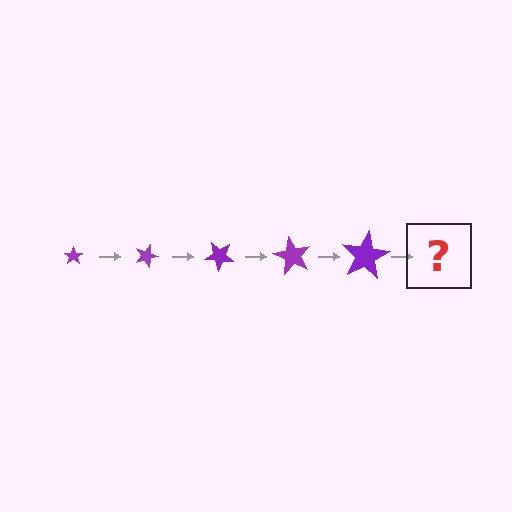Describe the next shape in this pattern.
It should be a star, larger than the previous one and rotated 100 degrees from the start.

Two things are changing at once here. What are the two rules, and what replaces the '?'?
The two rules are that the star grows larger each step and it rotates 20 degrees each step. The '?' should be a star, larger than the previous one and rotated 100 degrees from the start.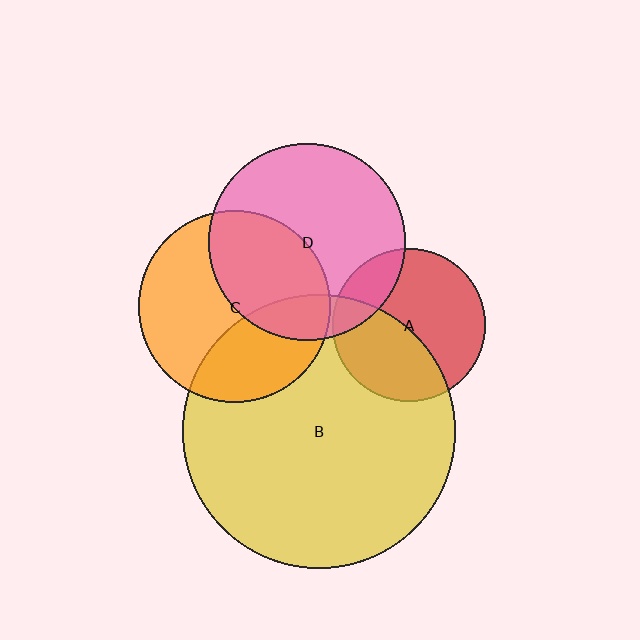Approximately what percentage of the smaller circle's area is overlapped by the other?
Approximately 20%.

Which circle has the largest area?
Circle B (yellow).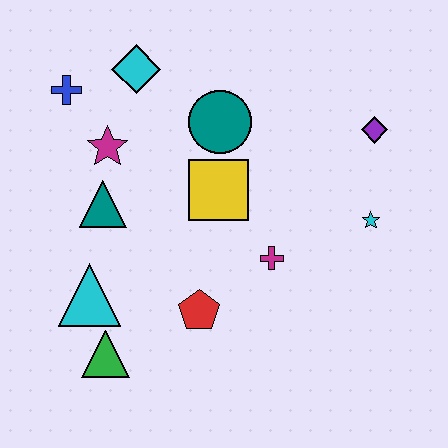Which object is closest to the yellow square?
The teal circle is closest to the yellow square.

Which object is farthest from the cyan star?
The blue cross is farthest from the cyan star.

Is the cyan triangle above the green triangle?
Yes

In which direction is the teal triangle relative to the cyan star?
The teal triangle is to the left of the cyan star.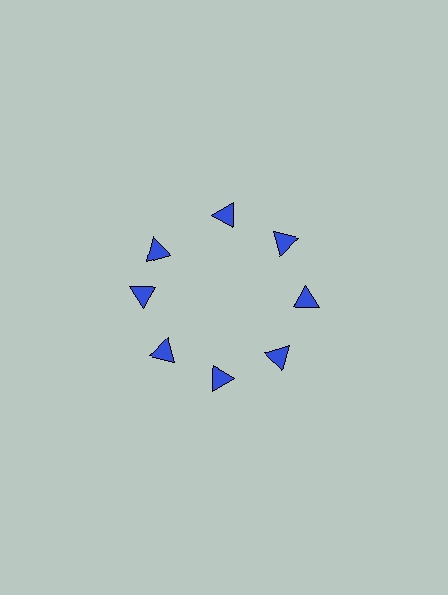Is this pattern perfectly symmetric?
No. The 8 blue triangles are arranged in a ring, but one element near the 10 o'clock position is rotated out of alignment along the ring, breaking the 8-fold rotational symmetry.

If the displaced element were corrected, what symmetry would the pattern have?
It would have 8-fold rotational symmetry — the pattern would map onto itself every 45 degrees.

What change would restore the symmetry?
The symmetry would be restored by rotating it back into even spacing with its neighbors so that all 8 triangles sit at equal angles and equal distance from the center.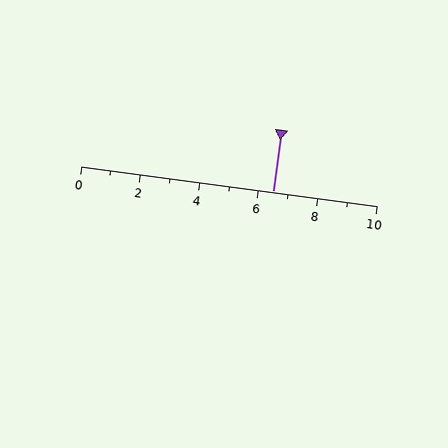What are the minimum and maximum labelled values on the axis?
The axis runs from 0 to 10.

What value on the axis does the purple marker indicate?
The marker indicates approximately 6.5.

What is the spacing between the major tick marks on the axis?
The major ticks are spaced 2 apart.